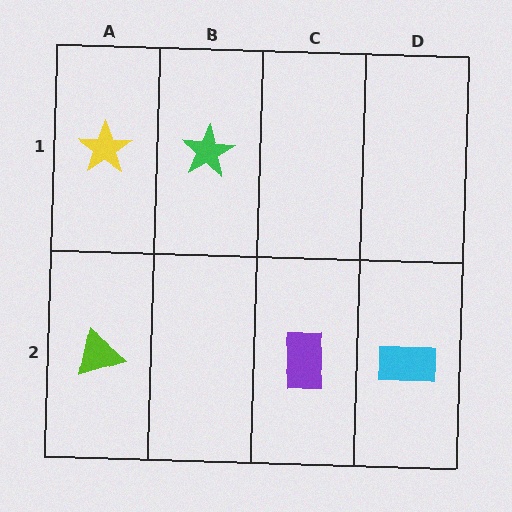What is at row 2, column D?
A cyan rectangle.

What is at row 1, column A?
A yellow star.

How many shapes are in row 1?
2 shapes.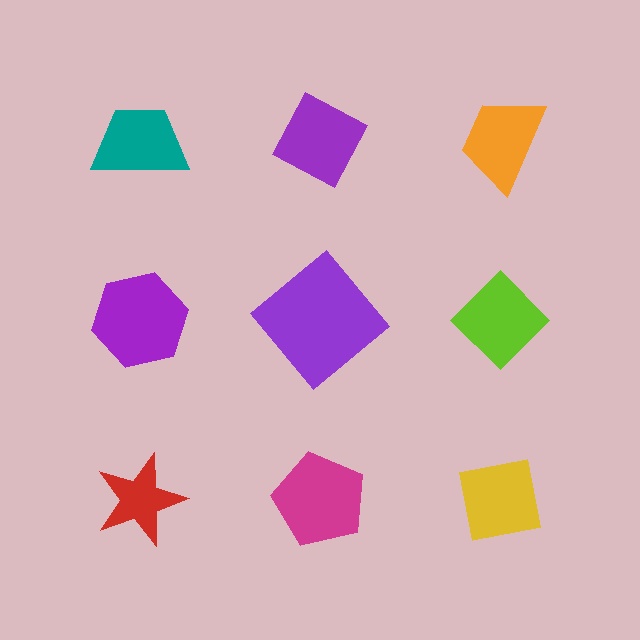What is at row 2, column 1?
A purple hexagon.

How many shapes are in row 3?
3 shapes.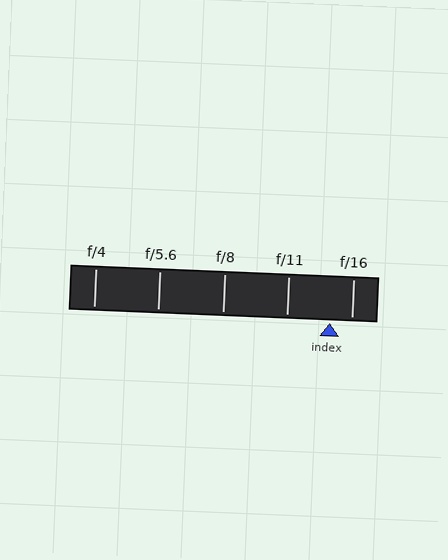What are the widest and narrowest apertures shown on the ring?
The widest aperture shown is f/4 and the narrowest is f/16.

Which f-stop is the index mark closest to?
The index mark is closest to f/16.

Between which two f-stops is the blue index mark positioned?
The index mark is between f/11 and f/16.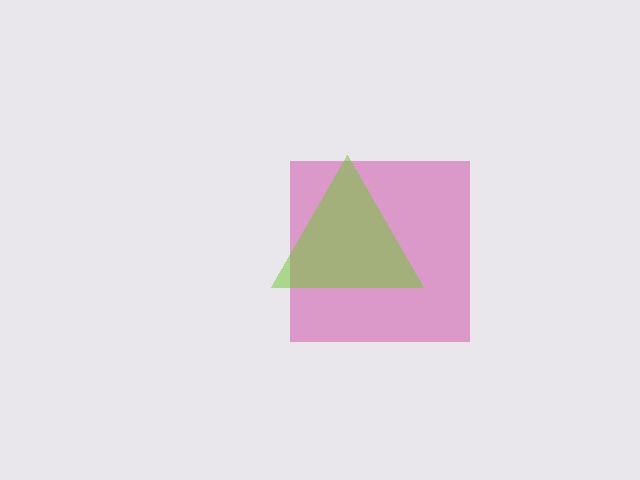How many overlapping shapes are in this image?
There are 2 overlapping shapes in the image.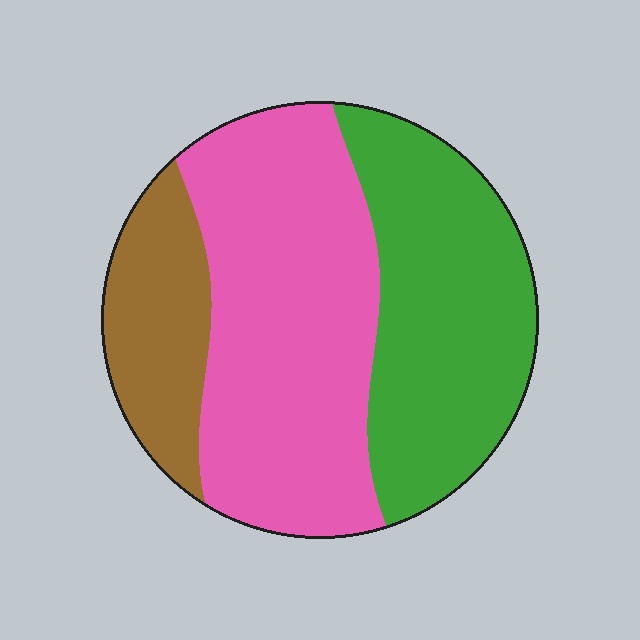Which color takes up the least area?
Brown, at roughly 15%.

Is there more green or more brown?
Green.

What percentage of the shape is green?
Green takes up between a third and a half of the shape.